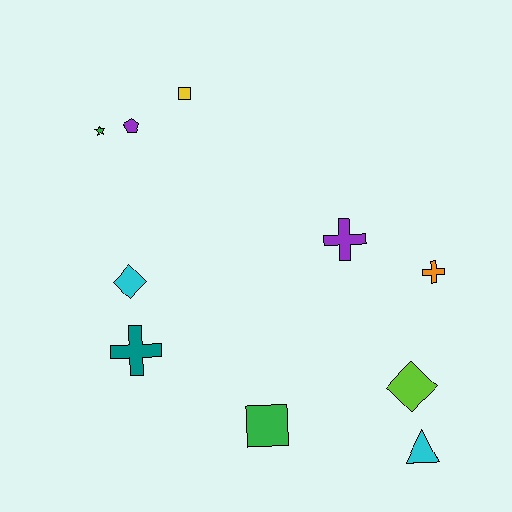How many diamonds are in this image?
There are 2 diamonds.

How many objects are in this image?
There are 10 objects.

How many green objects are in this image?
There are 2 green objects.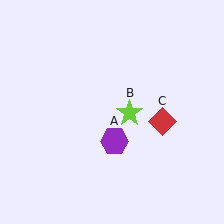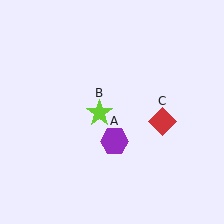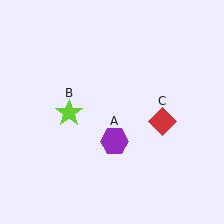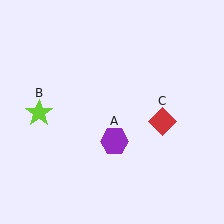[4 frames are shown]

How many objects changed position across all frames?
1 object changed position: lime star (object B).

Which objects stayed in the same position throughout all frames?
Purple hexagon (object A) and red diamond (object C) remained stationary.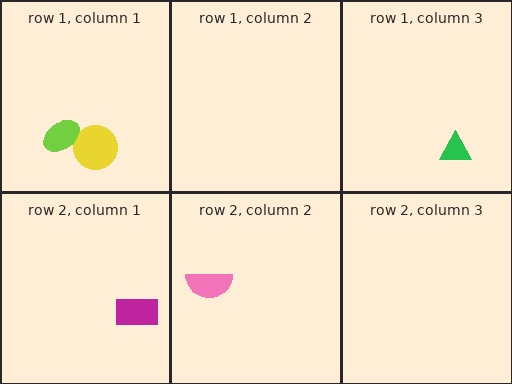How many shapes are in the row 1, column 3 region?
1.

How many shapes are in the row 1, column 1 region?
2.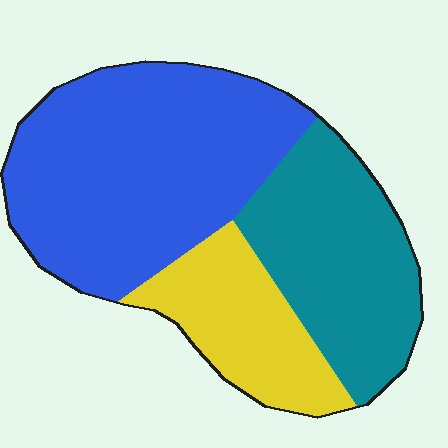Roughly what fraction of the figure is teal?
Teal takes up about one third (1/3) of the figure.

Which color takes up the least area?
Yellow, at roughly 20%.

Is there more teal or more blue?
Blue.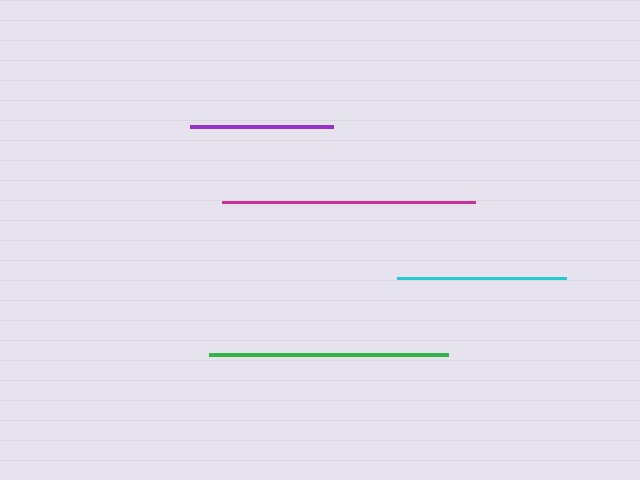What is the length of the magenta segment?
The magenta segment is approximately 253 pixels long.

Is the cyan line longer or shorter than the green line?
The green line is longer than the cyan line.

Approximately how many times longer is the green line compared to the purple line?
The green line is approximately 1.7 times the length of the purple line.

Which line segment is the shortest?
The purple line is the shortest at approximately 143 pixels.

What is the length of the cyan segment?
The cyan segment is approximately 169 pixels long.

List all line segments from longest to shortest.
From longest to shortest: magenta, green, cyan, purple.